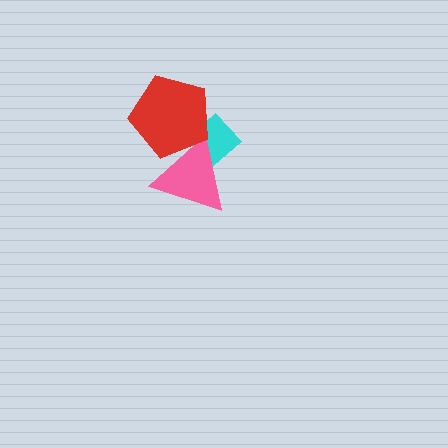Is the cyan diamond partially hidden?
Yes, it is partially covered by another shape.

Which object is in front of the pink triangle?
The red pentagon is in front of the pink triangle.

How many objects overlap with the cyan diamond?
2 objects overlap with the cyan diamond.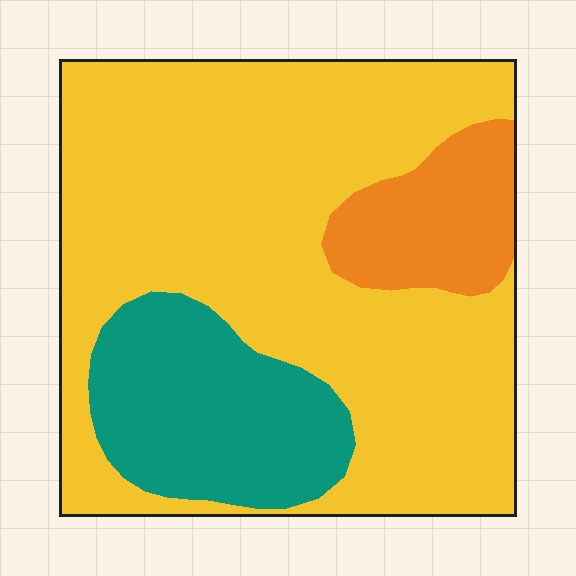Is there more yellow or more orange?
Yellow.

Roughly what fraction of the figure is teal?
Teal covers roughly 20% of the figure.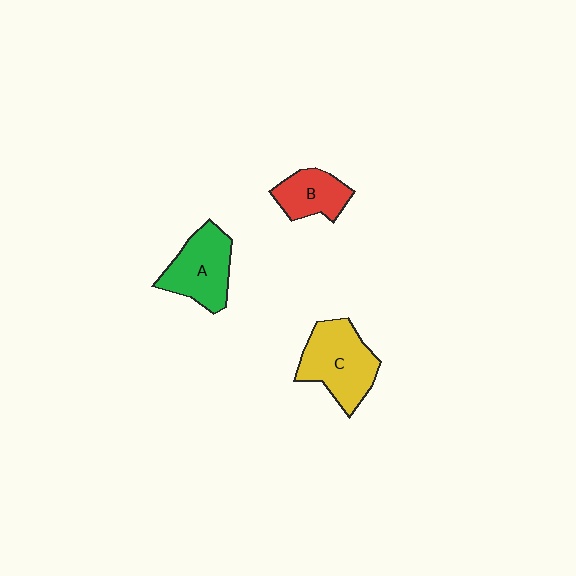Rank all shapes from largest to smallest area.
From largest to smallest: C (yellow), A (green), B (red).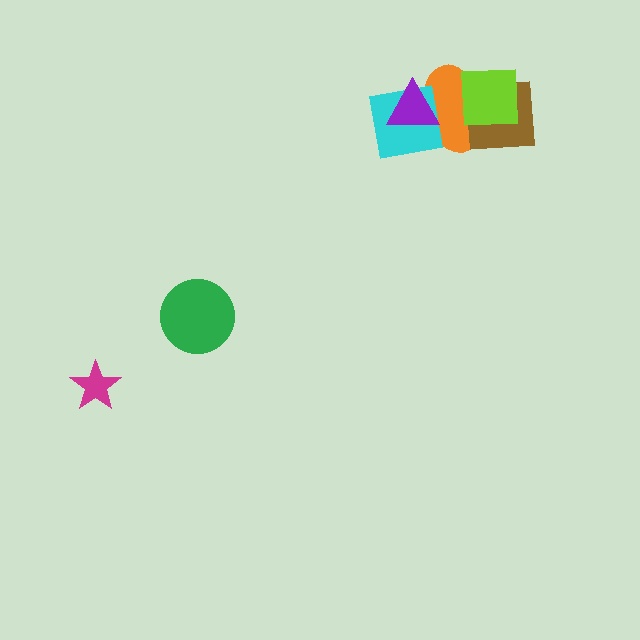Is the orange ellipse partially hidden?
Yes, it is partially covered by another shape.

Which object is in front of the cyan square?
The purple triangle is in front of the cyan square.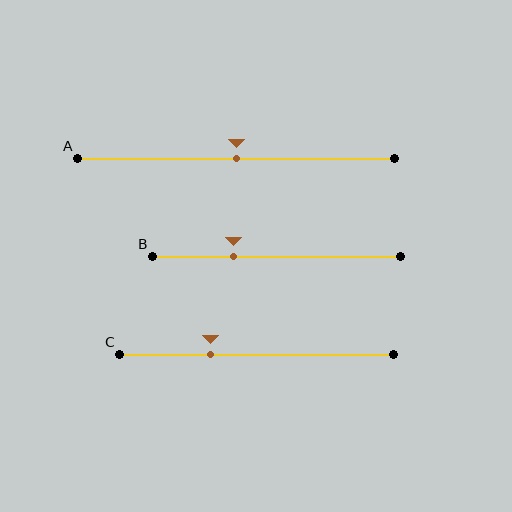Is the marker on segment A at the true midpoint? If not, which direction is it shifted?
Yes, the marker on segment A is at the true midpoint.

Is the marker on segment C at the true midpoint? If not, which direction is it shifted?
No, the marker on segment C is shifted to the left by about 17% of the segment length.